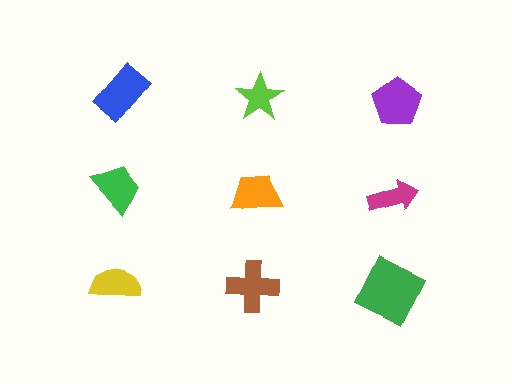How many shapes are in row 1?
3 shapes.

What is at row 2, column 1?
A green trapezoid.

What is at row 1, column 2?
A lime star.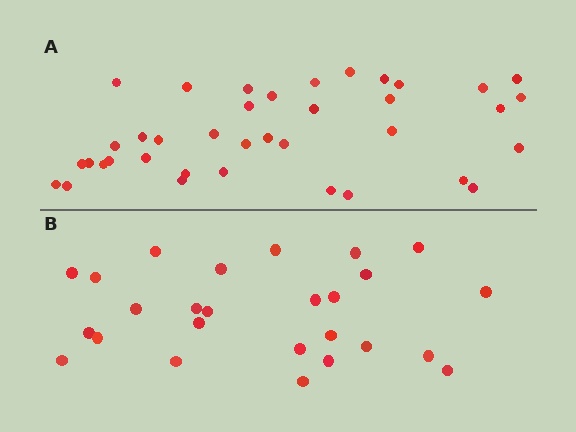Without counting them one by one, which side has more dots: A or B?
Region A (the top region) has more dots.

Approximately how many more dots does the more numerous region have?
Region A has roughly 12 or so more dots than region B.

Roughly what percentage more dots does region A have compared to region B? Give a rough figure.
About 45% more.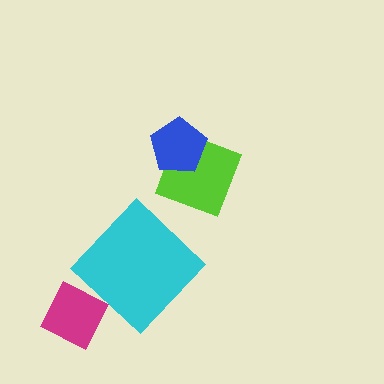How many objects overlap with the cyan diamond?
0 objects overlap with the cyan diamond.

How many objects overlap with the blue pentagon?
1 object overlaps with the blue pentagon.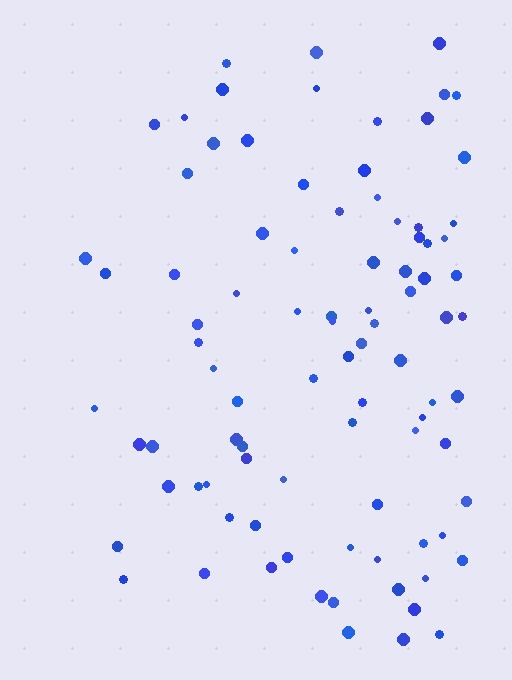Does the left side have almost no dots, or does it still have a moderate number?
Still a moderate number, just noticeably fewer than the right.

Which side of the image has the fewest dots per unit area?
The left.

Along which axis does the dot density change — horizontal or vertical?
Horizontal.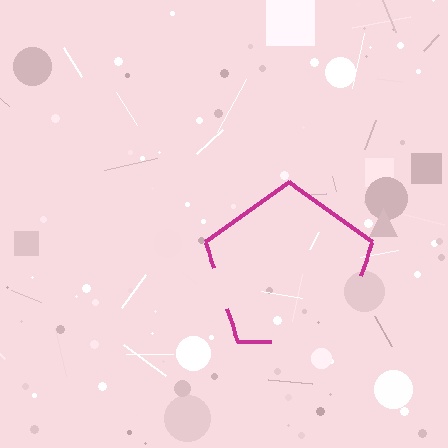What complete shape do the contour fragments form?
The contour fragments form a pentagon.